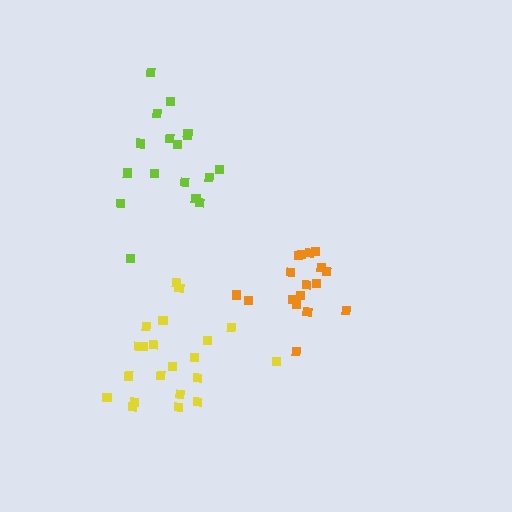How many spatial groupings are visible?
There are 3 spatial groupings.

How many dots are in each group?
Group 1: 17 dots, Group 2: 17 dots, Group 3: 21 dots (55 total).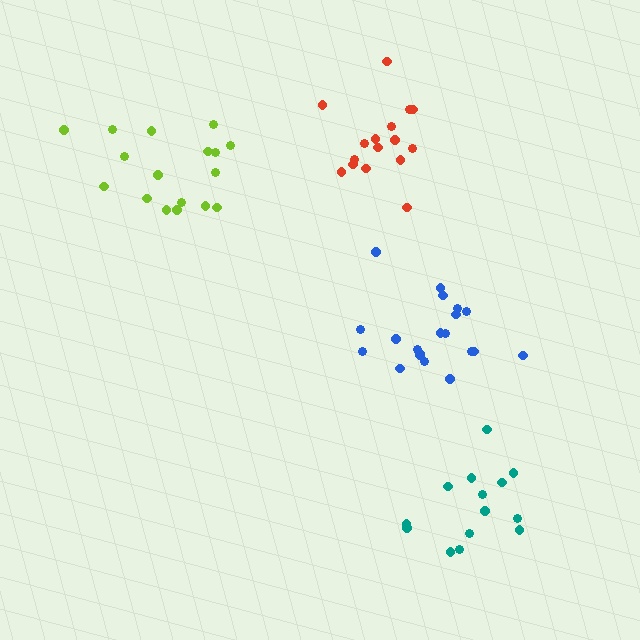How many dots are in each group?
Group 1: 20 dots, Group 2: 17 dots, Group 3: 16 dots, Group 4: 14 dots (67 total).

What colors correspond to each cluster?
The clusters are colored: blue, lime, red, teal.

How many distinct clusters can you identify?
There are 4 distinct clusters.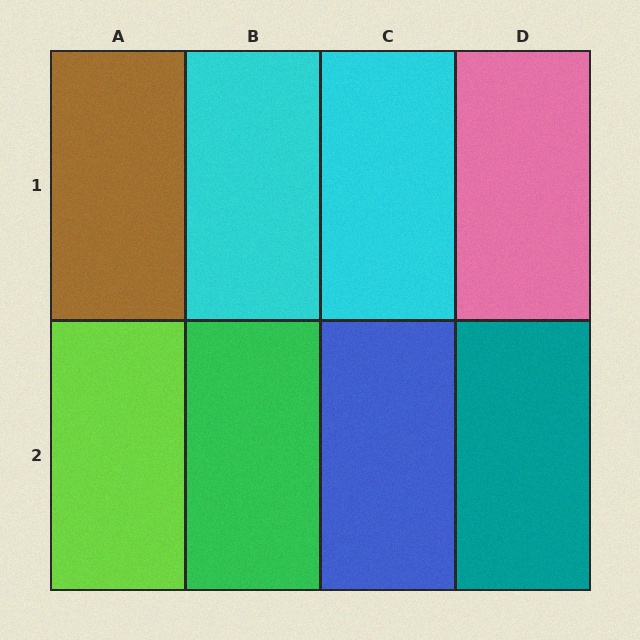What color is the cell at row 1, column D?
Pink.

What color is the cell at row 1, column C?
Cyan.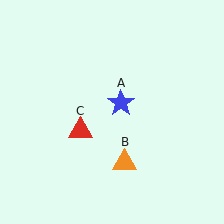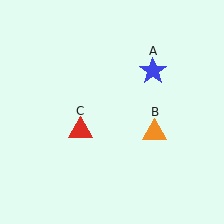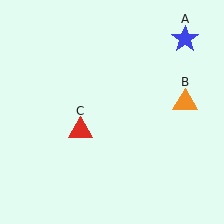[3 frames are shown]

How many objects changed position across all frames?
2 objects changed position: blue star (object A), orange triangle (object B).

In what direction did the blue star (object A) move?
The blue star (object A) moved up and to the right.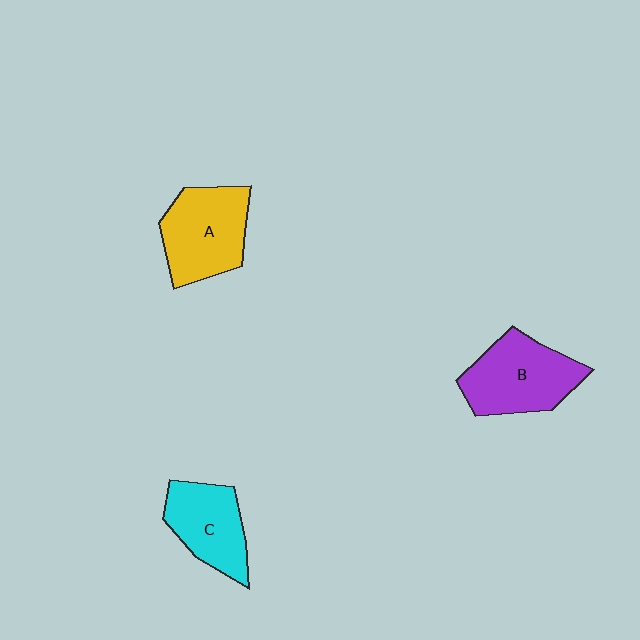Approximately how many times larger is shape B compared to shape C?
Approximately 1.2 times.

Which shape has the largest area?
Shape B (purple).